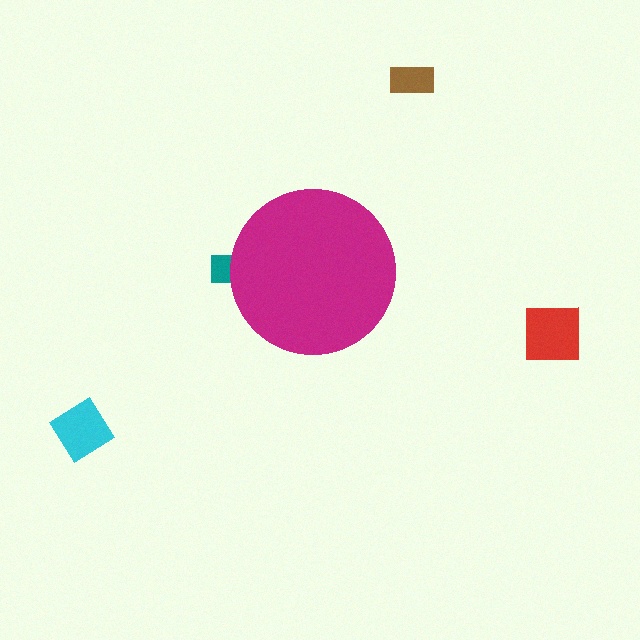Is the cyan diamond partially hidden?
No, the cyan diamond is fully visible.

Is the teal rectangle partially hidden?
Yes, the teal rectangle is partially hidden behind the magenta circle.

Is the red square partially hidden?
No, the red square is fully visible.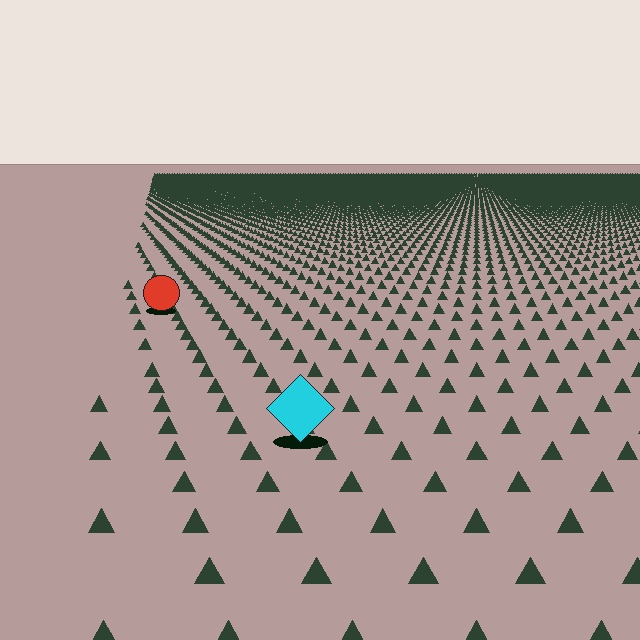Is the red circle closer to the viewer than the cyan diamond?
No. The cyan diamond is closer — you can tell from the texture gradient: the ground texture is coarser near it.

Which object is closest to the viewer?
The cyan diamond is closest. The texture marks near it are larger and more spread out.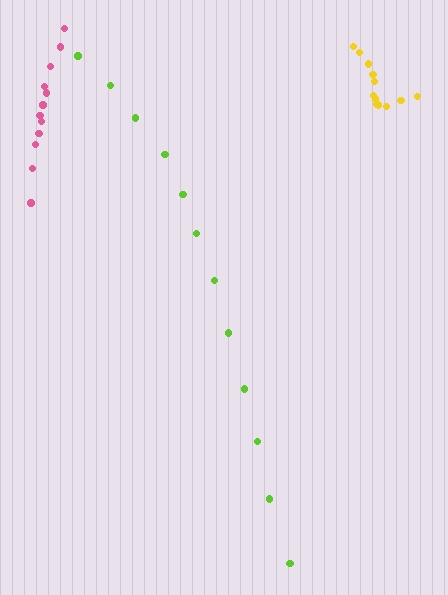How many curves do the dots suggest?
There are 3 distinct paths.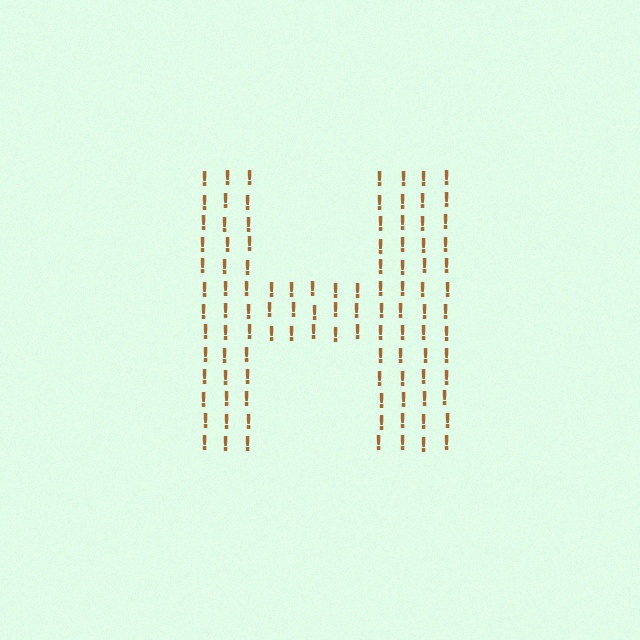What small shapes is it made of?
It is made of small exclamation marks.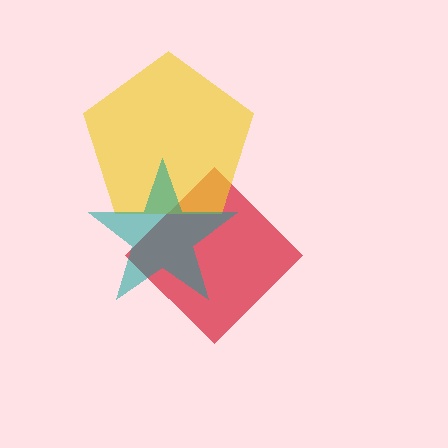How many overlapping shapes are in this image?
There are 3 overlapping shapes in the image.